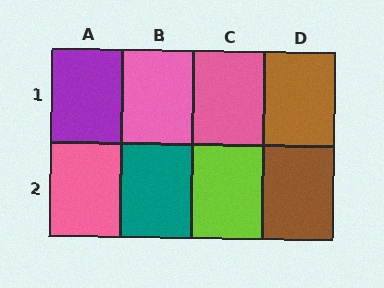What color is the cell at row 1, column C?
Pink.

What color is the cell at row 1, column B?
Pink.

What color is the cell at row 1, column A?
Purple.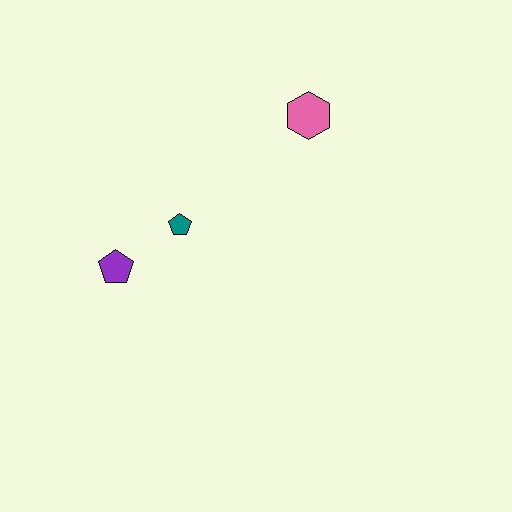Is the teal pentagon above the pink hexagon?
No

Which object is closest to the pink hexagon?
The teal pentagon is closest to the pink hexagon.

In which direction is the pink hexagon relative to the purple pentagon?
The pink hexagon is to the right of the purple pentagon.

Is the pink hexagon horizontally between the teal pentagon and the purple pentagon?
No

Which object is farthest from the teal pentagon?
The pink hexagon is farthest from the teal pentagon.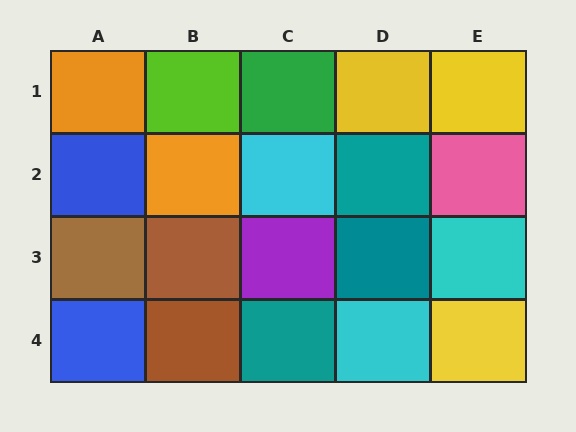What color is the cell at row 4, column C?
Teal.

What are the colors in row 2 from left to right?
Blue, orange, cyan, teal, pink.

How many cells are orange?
2 cells are orange.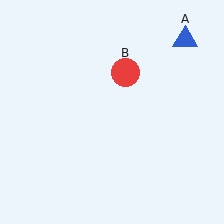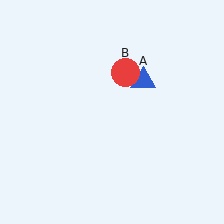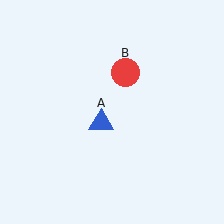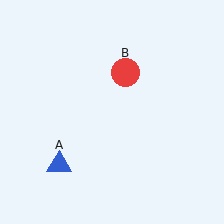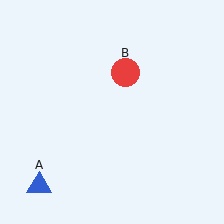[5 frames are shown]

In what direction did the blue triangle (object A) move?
The blue triangle (object A) moved down and to the left.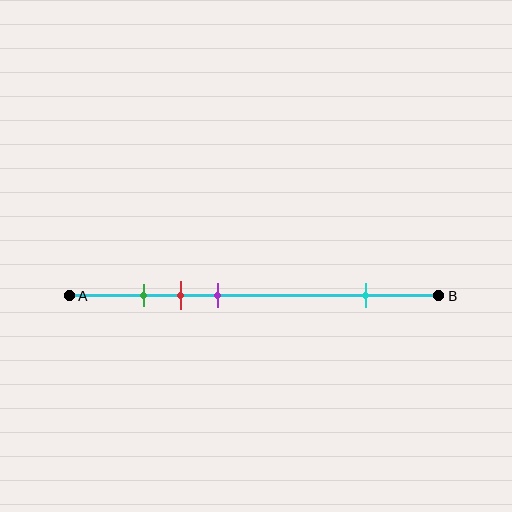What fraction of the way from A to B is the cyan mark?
The cyan mark is approximately 80% (0.8) of the way from A to B.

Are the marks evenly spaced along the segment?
No, the marks are not evenly spaced.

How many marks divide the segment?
There are 4 marks dividing the segment.